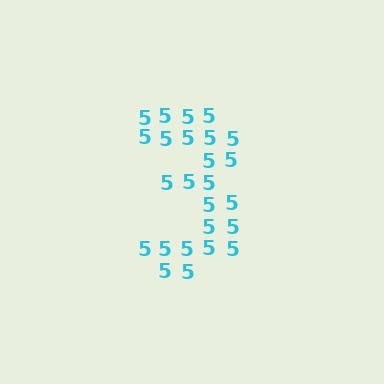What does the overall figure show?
The overall figure shows the digit 3.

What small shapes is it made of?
It is made of small digit 5's.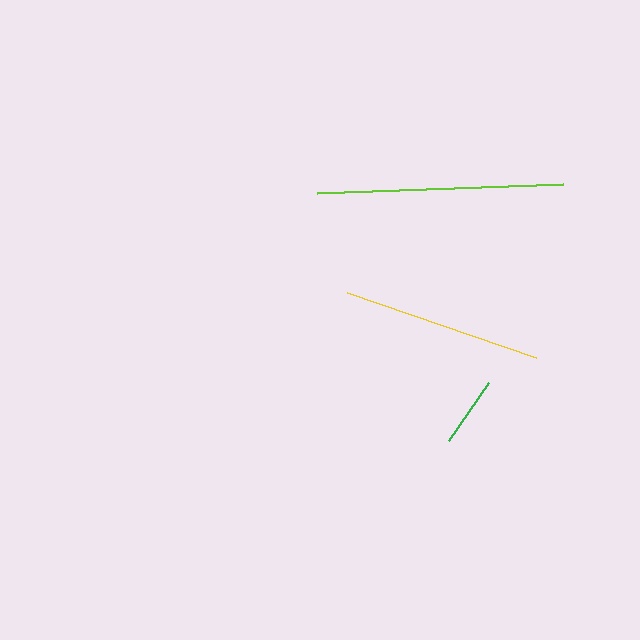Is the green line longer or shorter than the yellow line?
The yellow line is longer than the green line.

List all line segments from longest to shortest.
From longest to shortest: lime, yellow, green.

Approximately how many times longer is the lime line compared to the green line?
The lime line is approximately 3.5 times the length of the green line.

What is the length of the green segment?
The green segment is approximately 70 pixels long.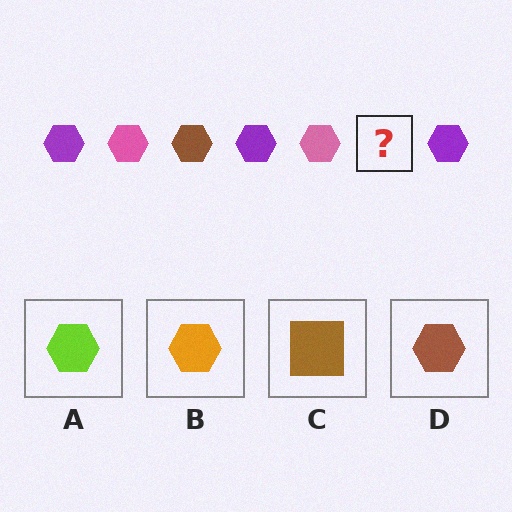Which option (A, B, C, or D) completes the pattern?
D.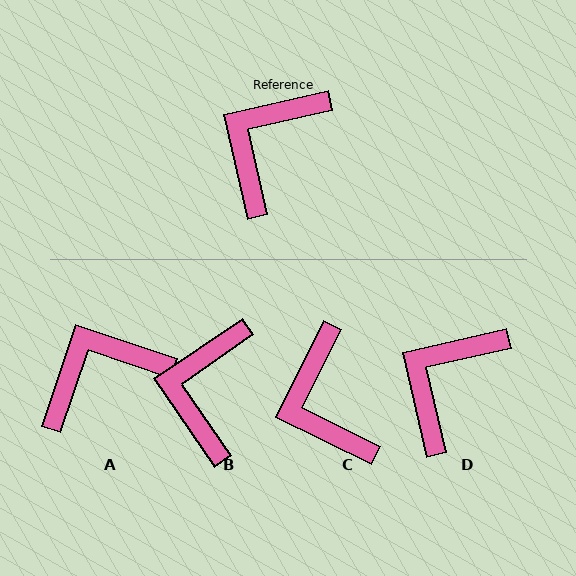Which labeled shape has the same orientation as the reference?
D.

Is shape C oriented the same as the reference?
No, it is off by about 51 degrees.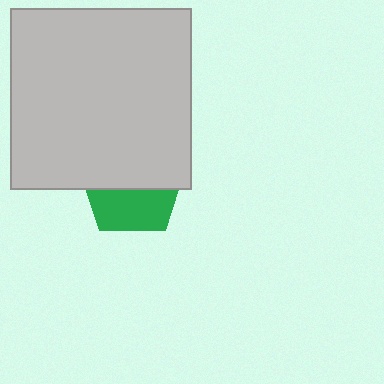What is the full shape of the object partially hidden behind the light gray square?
The partially hidden object is a green pentagon.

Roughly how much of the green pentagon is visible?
A small part of it is visible (roughly 44%).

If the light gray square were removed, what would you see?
You would see the complete green pentagon.